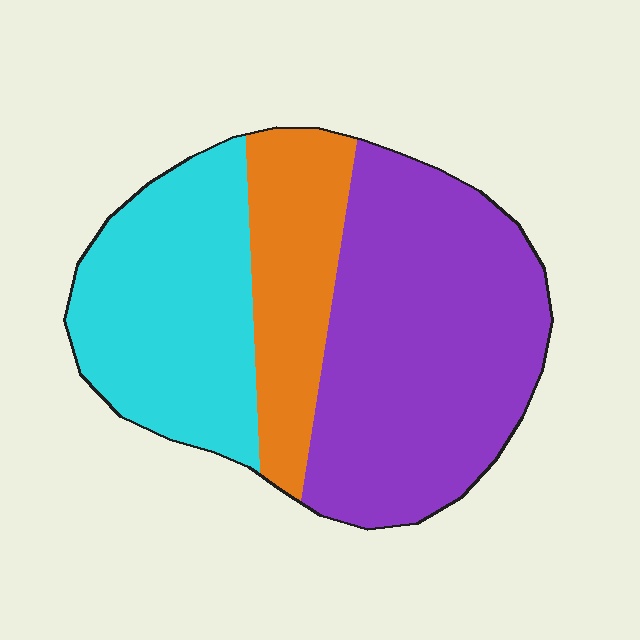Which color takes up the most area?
Purple, at roughly 50%.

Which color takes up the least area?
Orange, at roughly 20%.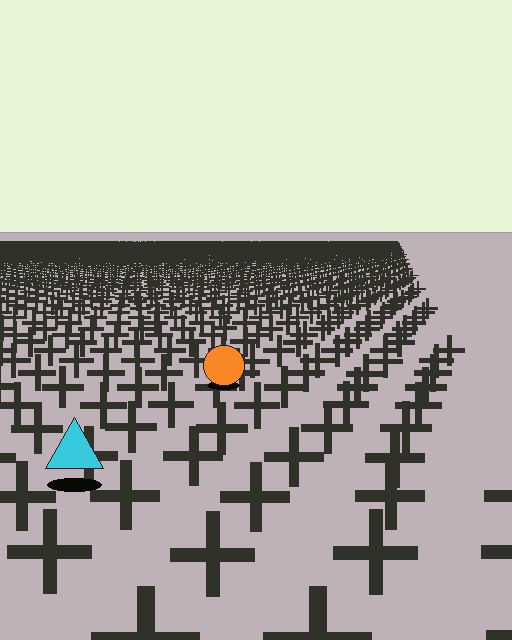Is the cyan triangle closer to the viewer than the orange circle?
Yes. The cyan triangle is closer — you can tell from the texture gradient: the ground texture is coarser near it.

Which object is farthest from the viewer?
The orange circle is farthest from the viewer. It appears smaller and the ground texture around it is denser.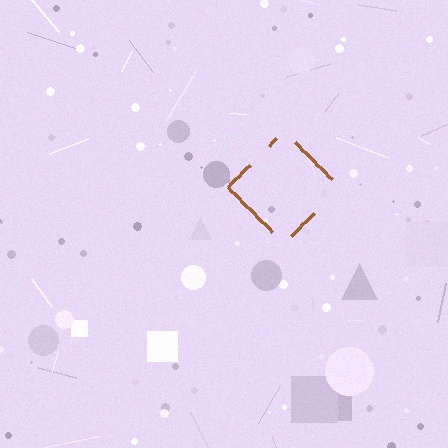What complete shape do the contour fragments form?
The contour fragments form a diamond.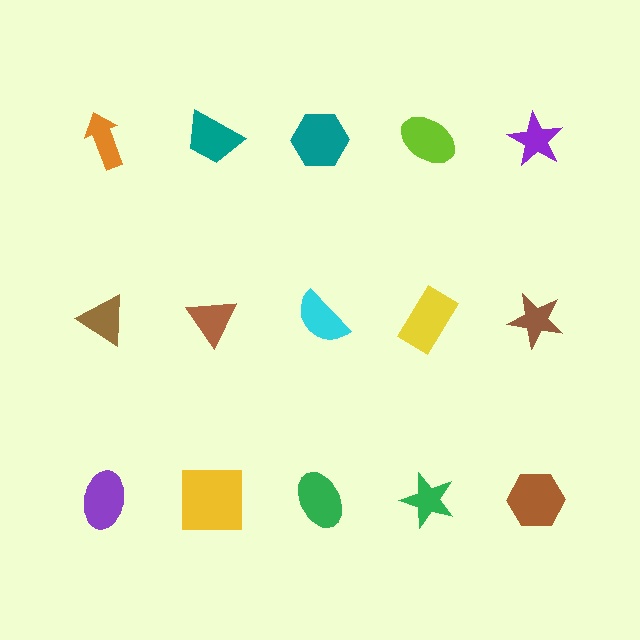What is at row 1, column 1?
An orange arrow.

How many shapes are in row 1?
5 shapes.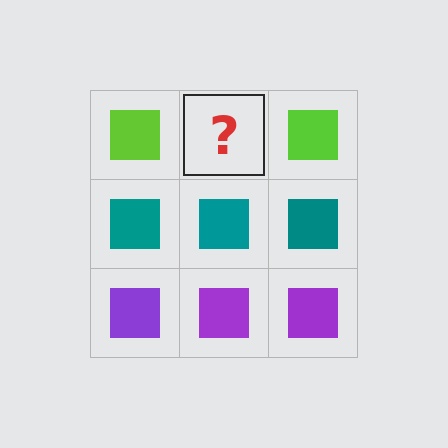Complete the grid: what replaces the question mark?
The question mark should be replaced with a lime square.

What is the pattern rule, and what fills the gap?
The rule is that each row has a consistent color. The gap should be filled with a lime square.